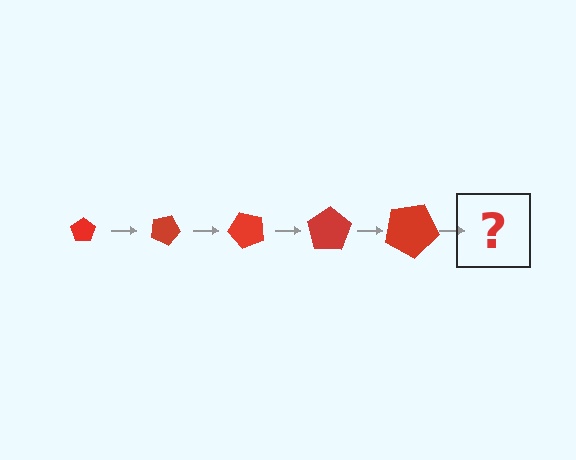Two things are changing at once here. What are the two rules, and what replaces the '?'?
The two rules are that the pentagon grows larger each step and it rotates 25 degrees each step. The '?' should be a pentagon, larger than the previous one and rotated 125 degrees from the start.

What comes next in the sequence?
The next element should be a pentagon, larger than the previous one and rotated 125 degrees from the start.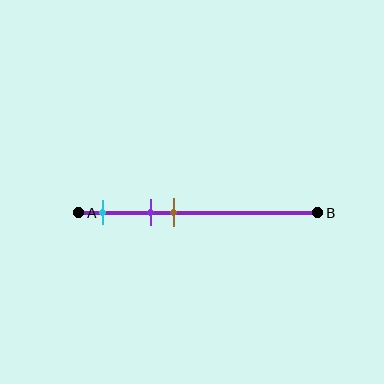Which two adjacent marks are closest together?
The purple and brown marks are the closest adjacent pair.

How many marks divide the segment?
There are 3 marks dividing the segment.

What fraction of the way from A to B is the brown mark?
The brown mark is approximately 40% (0.4) of the way from A to B.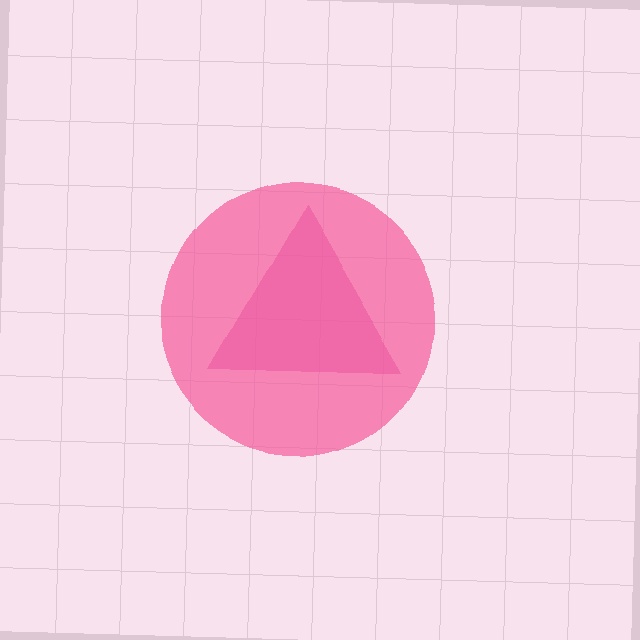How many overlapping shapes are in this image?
There are 2 overlapping shapes in the image.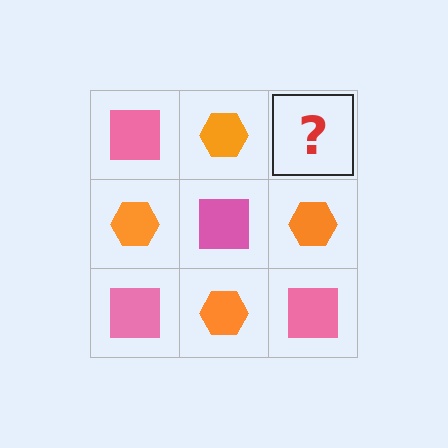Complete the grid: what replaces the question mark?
The question mark should be replaced with a pink square.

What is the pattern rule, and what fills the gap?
The rule is that it alternates pink square and orange hexagon in a checkerboard pattern. The gap should be filled with a pink square.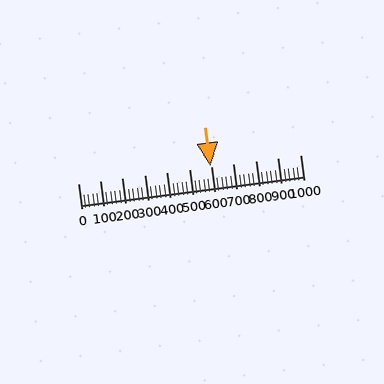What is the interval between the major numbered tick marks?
The major tick marks are spaced 100 units apart.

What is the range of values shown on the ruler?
The ruler shows values from 0 to 1000.